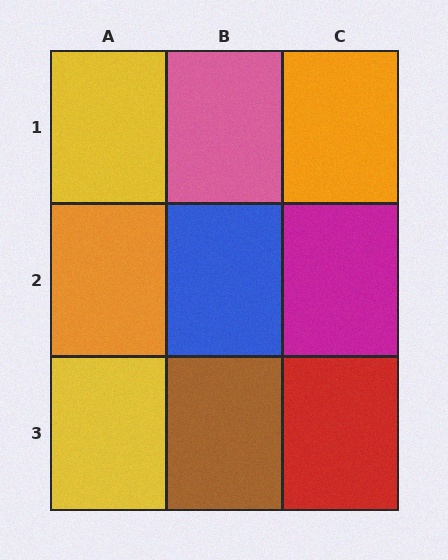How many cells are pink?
1 cell is pink.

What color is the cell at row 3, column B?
Brown.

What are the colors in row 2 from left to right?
Orange, blue, magenta.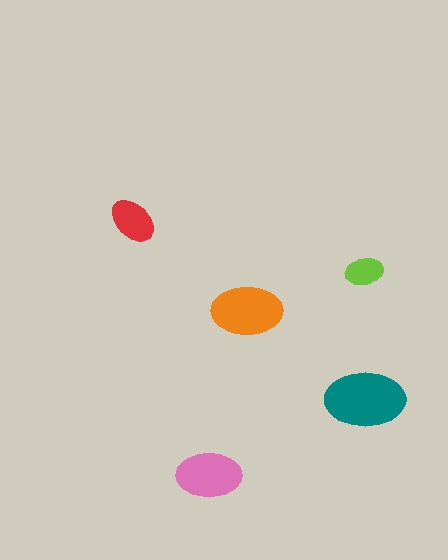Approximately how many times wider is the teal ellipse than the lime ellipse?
About 2 times wider.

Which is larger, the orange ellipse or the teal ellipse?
The teal one.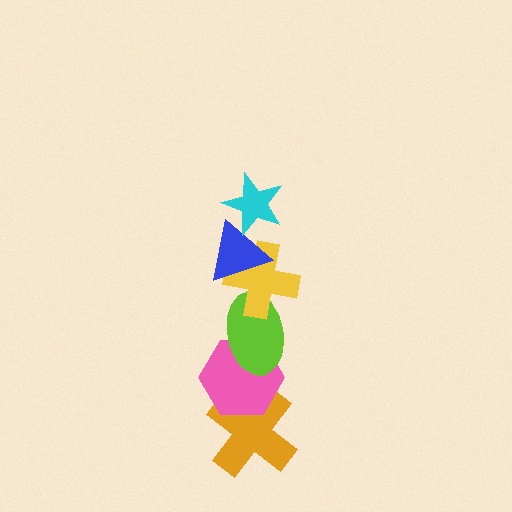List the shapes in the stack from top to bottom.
From top to bottom: the cyan star, the blue triangle, the yellow cross, the lime ellipse, the pink hexagon, the orange cross.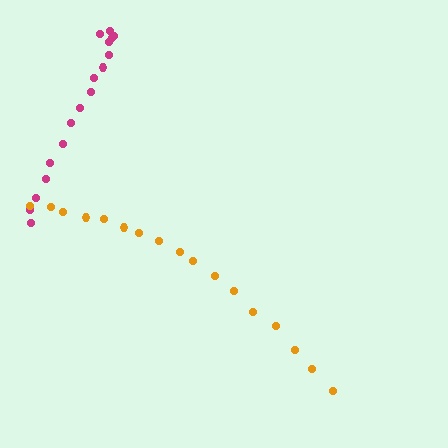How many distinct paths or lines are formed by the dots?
There are 2 distinct paths.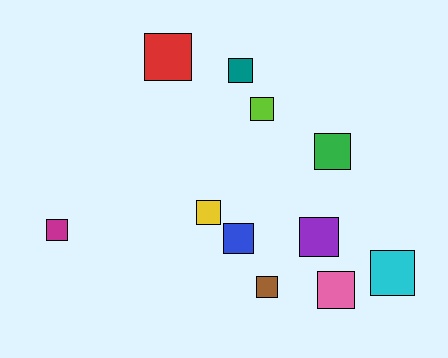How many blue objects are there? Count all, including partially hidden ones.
There is 1 blue object.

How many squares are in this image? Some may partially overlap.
There are 11 squares.